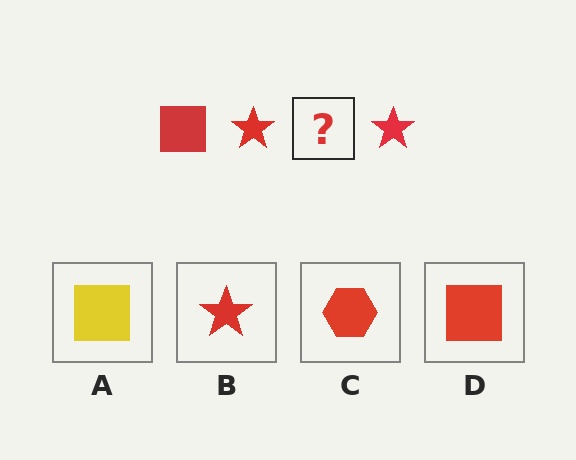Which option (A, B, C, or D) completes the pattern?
D.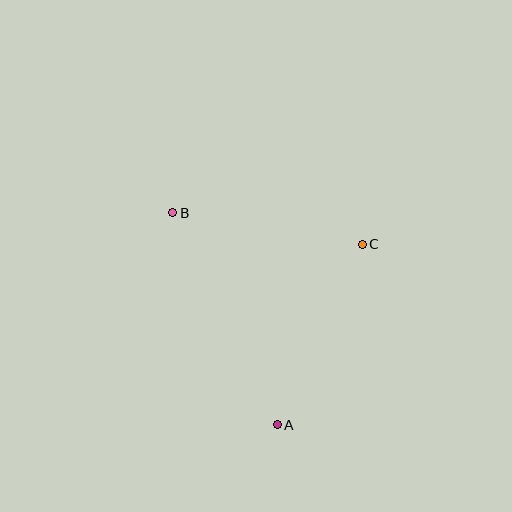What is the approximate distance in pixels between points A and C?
The distance between A and C is approximately 200 pixels.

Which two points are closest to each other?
Points B and C are closest to each other.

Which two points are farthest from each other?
Points A and B are farthest from each other.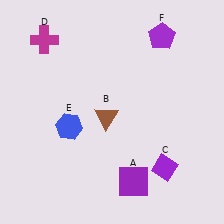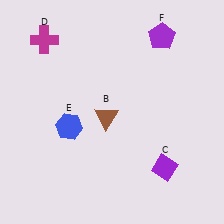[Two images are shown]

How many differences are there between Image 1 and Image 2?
There is 1 difference between the two images.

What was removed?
The purple square (A) was removed in Image 2.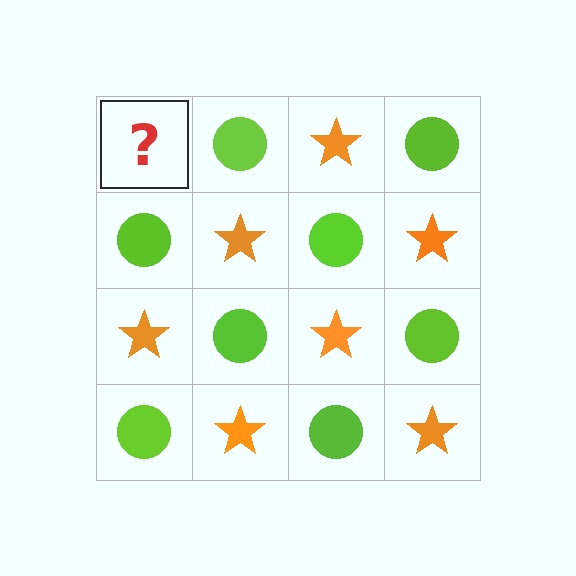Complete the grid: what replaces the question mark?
The question mark should be replaced with an orange star.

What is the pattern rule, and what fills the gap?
The rule is that it alternates orange star and lime circle in a checkerboard pattern. The gap should be filled with an orange star.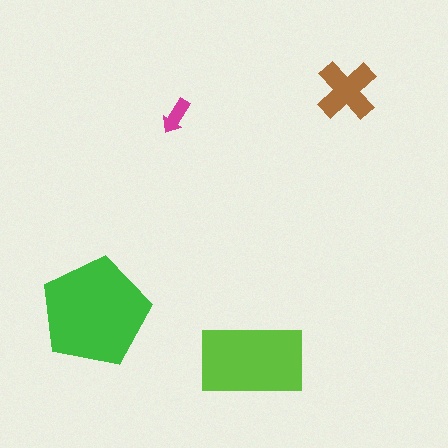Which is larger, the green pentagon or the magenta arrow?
The green pentagon.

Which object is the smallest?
The magenta arrow.